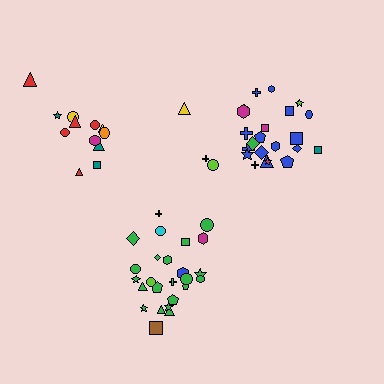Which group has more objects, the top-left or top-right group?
The top-right group.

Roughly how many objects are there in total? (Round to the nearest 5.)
Roughly 60 objects in total.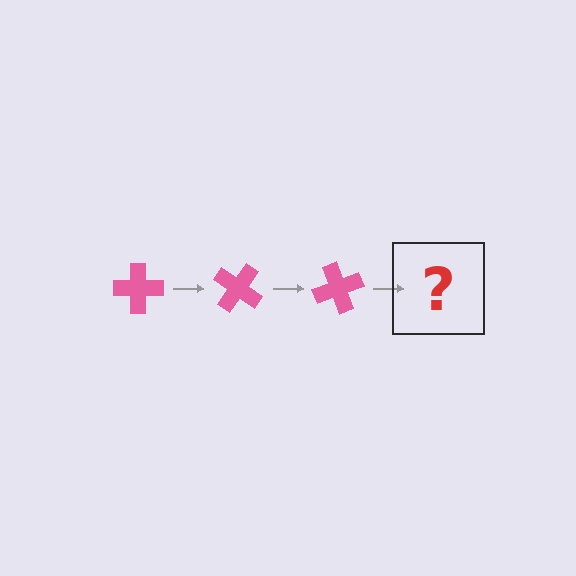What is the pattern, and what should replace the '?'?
The pattern is that the cross rotates 35 degrees each step. The '?' should be a pink cross rotated 105 degrees.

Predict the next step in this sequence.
The next step is a pink cross rotated 105 degrees.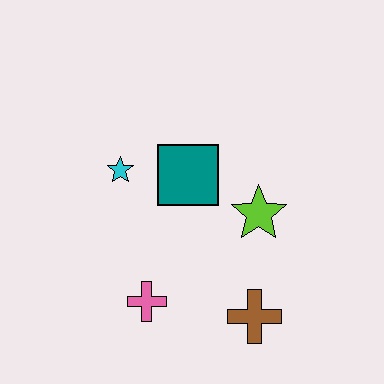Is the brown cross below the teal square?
Yes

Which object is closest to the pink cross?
The brown cross is closest to the pink cross.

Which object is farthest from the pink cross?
The lime star is farthest from the pink cross.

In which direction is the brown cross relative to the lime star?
The brown cross is below the lime star.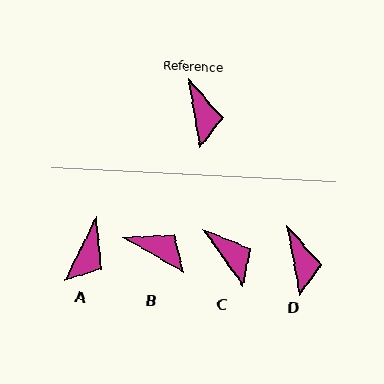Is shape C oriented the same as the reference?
No, it is off by about 26 degrees.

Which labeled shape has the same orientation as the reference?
D.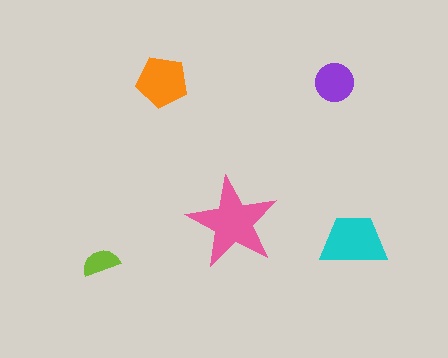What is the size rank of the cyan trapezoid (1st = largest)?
2nd.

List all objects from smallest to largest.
The lime semicircle, the purple circle, the orange pentagon, the cyan trapezoid, the pink star.